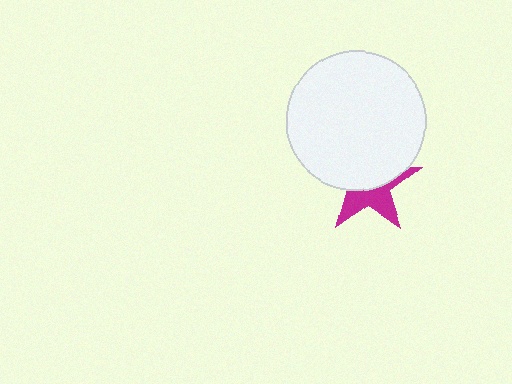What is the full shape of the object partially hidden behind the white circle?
The partially hidden object is a magenta star.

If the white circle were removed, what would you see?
You would see the complete magenta star.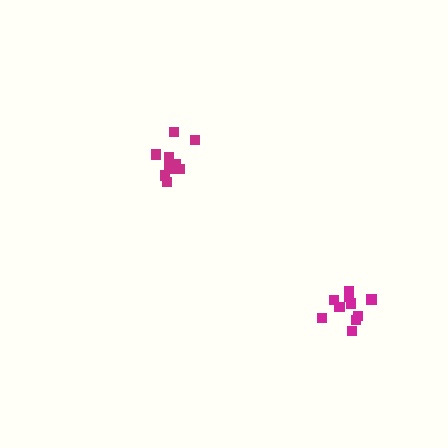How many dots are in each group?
Group 1: 10 dots, Group 2: 10 dots (20 total).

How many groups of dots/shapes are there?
There are 2 groups.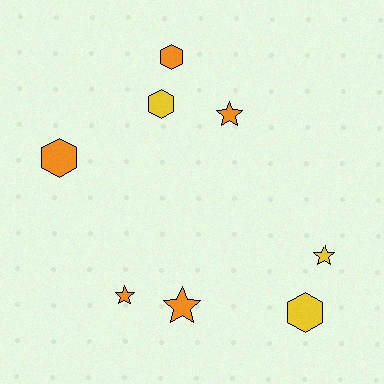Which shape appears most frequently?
Hexagon, with 4 objects.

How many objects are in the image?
There are 8 objects.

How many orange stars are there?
There are 3 orange stars.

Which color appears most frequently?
Orange, with 5 objects.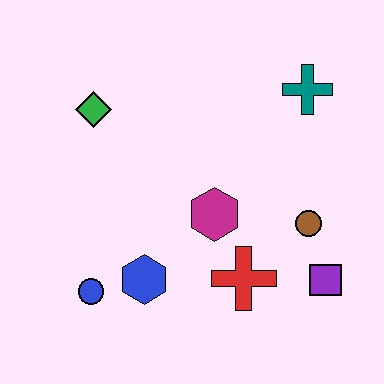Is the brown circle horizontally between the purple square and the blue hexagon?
Yes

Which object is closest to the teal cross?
The brown circle is closest to the teal cross.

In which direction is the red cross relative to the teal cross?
The red cross is below the teal cross.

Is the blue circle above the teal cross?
No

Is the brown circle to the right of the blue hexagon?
Yes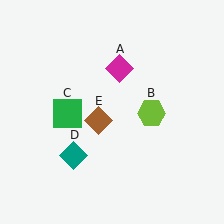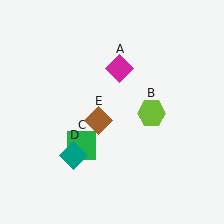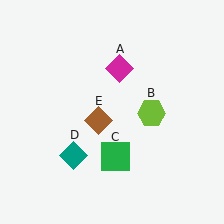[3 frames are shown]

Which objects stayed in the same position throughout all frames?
Magenta diamond (object A) and lime hexagon (object B) and teal diamond (object D) and brown diamond (object E) remained stationary.